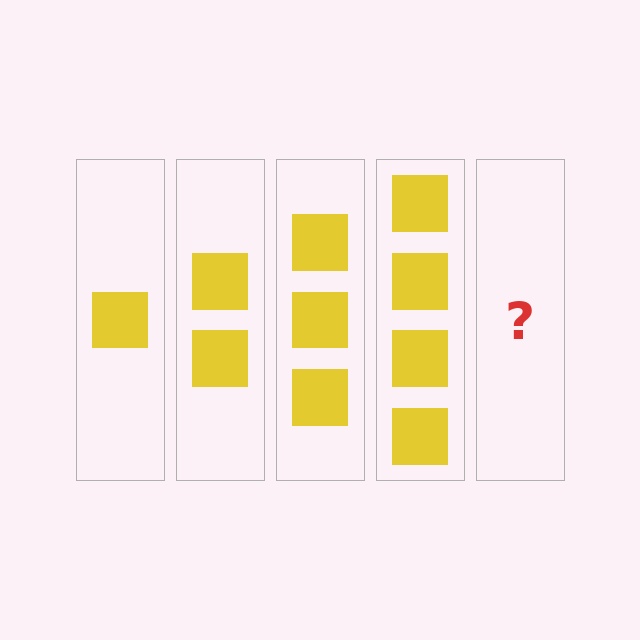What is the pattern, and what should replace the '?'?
The pattern is that each step adds one more square. The '?' should be 5 squares.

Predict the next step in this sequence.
The next step is 5 squares.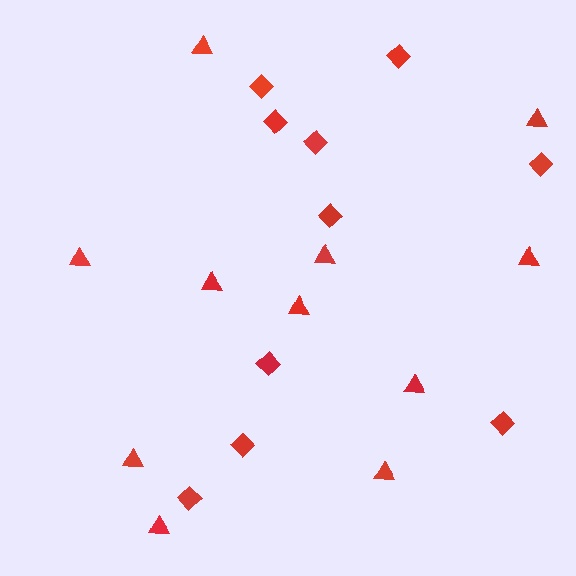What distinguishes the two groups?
There are 2 groups: one group of diamonds (10) and one group of triangles (11).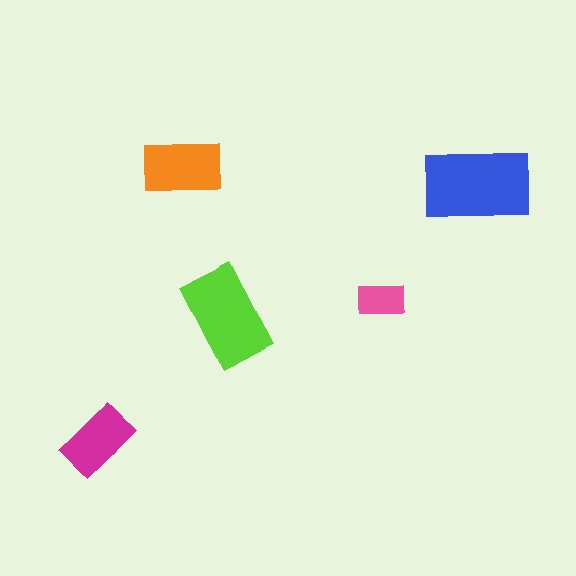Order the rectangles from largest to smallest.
the blue one, the lime one, the orange one, the magenta one, the pink one.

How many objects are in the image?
There are 5 objects in the image.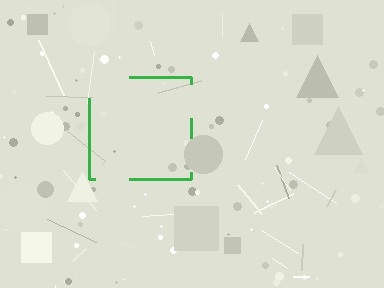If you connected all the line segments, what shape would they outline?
They would outline a square.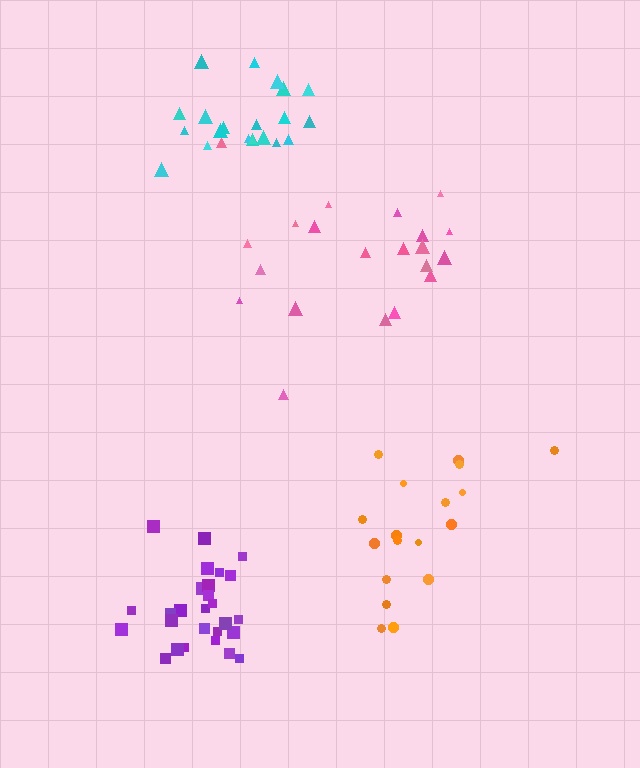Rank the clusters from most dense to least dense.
purple, cyan, pink, orange.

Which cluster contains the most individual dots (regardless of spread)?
Purple (27).